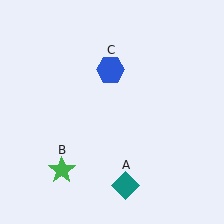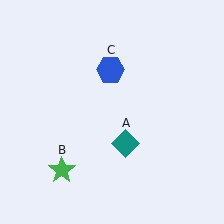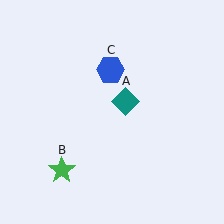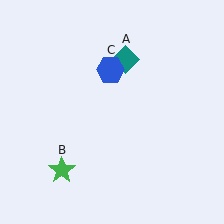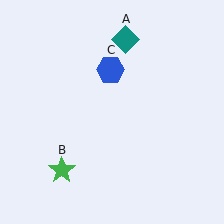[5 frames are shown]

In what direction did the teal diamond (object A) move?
The teal diamond (object A) moved up.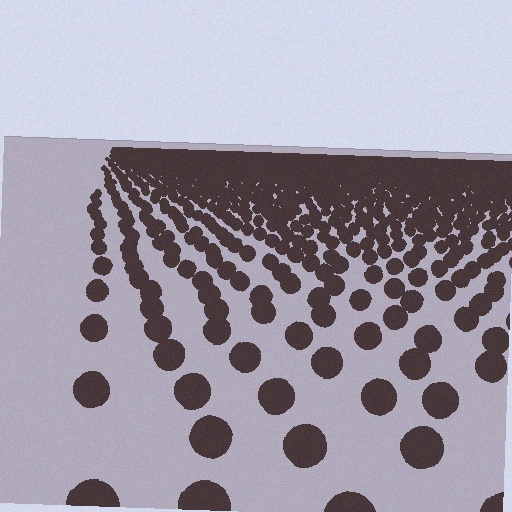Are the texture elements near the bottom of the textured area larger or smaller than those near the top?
Larger. Near the bottom, elements are closer to the viewer and appear at a bigger on-screen size.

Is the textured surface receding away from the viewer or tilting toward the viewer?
The surface is receding away from the viewer. Texture elements get smaller and denser toward the top.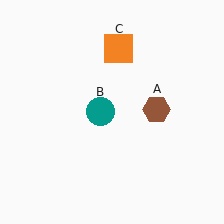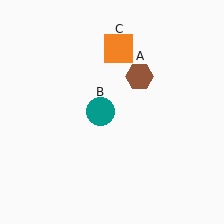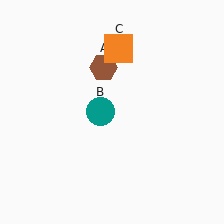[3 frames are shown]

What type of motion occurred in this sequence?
The brown hexagon (object A) rotated counterclockwise around the center of the scene.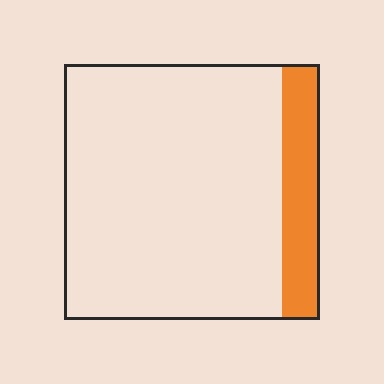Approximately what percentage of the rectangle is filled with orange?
Approximately 15%.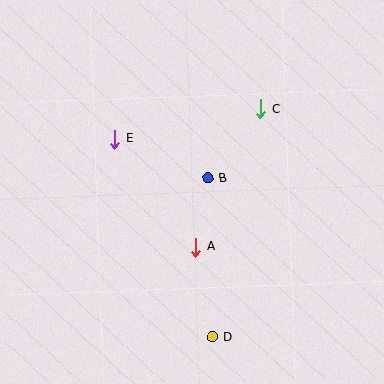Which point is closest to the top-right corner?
Point C is closest to the top-right corner.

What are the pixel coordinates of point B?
Point B is at (208, 178).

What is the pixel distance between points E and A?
The distance between E and A is 135 pixels.